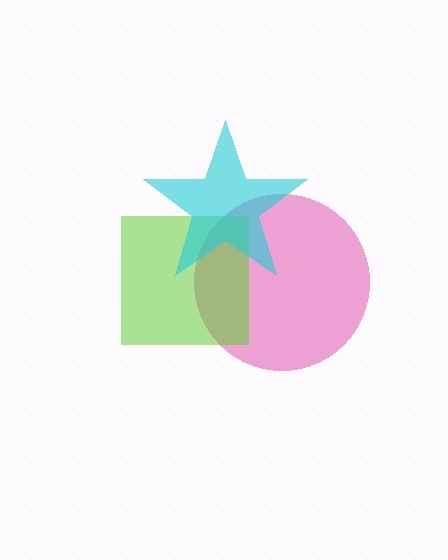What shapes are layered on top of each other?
The layered shapes are: a magenta circle, a lime square, a cyan star.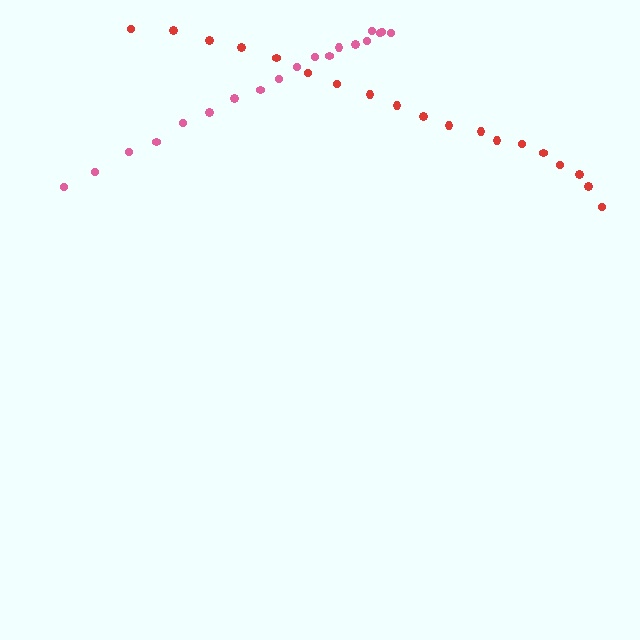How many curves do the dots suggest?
There are 2 distinct paths.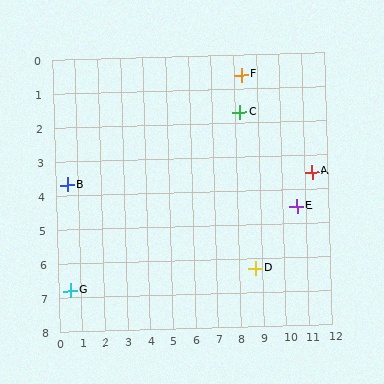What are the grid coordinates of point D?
Point D is at approximately (8.7, 6.3).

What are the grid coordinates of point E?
Point E is at approximately (10.6, 4.5).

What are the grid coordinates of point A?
Point A is at approximately (11.3, 3.5).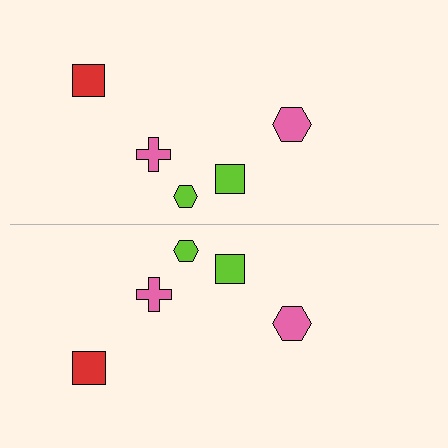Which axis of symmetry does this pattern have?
The pattern has a horizontal axis of symmetry running through the center of the image.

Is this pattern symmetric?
Yes, this pattern has bilateral (reflection) symmetry.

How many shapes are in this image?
There are 10 shapes in this image.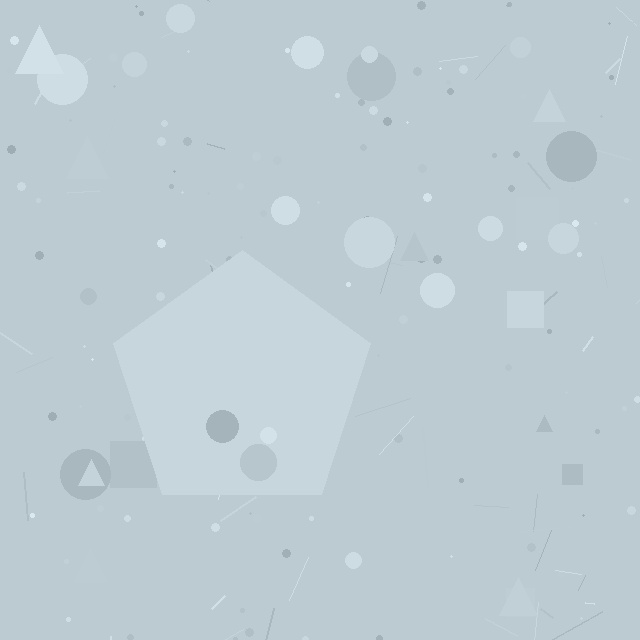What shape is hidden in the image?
A pentagon is hidden in the image.